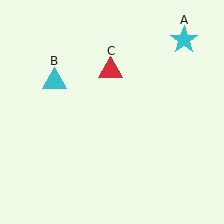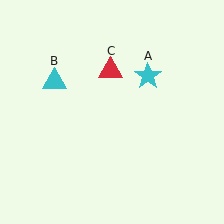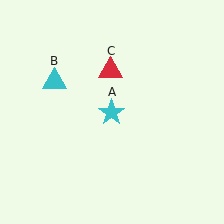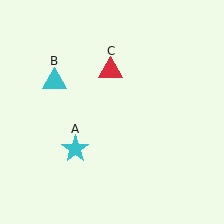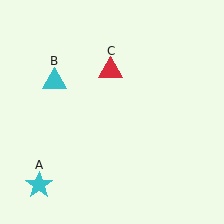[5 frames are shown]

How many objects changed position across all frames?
1 object changed position: cyan star (object A).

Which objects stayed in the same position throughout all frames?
Cyan triangle (object B) and red triangle (object C) remained stationary.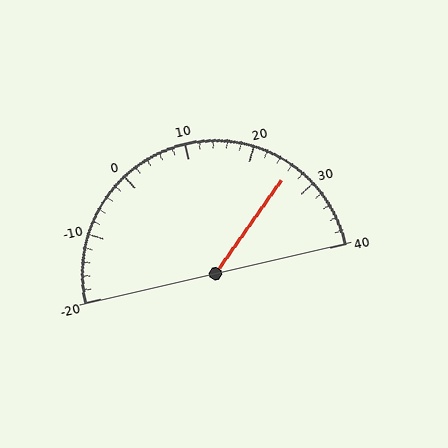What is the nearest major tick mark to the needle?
The nearest major tick mark is 30.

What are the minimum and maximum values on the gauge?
The gauge ranges from -20 to 40.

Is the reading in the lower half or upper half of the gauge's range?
The reading is in the upper half of the range (-20 to 40).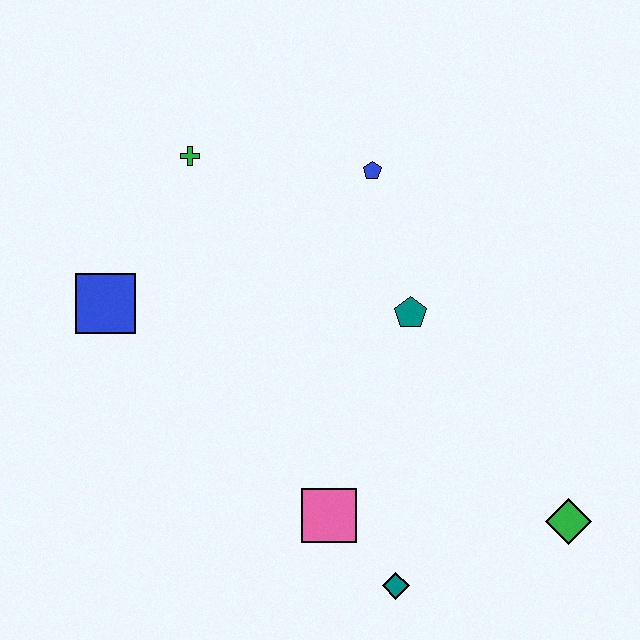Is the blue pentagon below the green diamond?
No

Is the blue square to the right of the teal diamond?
No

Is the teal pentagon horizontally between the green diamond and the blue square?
Yes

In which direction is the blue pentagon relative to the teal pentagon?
The blue pentagon is above the teal pentagon.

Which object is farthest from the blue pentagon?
The teal diamond is farthest from the blue pentagon.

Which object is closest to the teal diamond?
The pink square is closest to the teal diamond.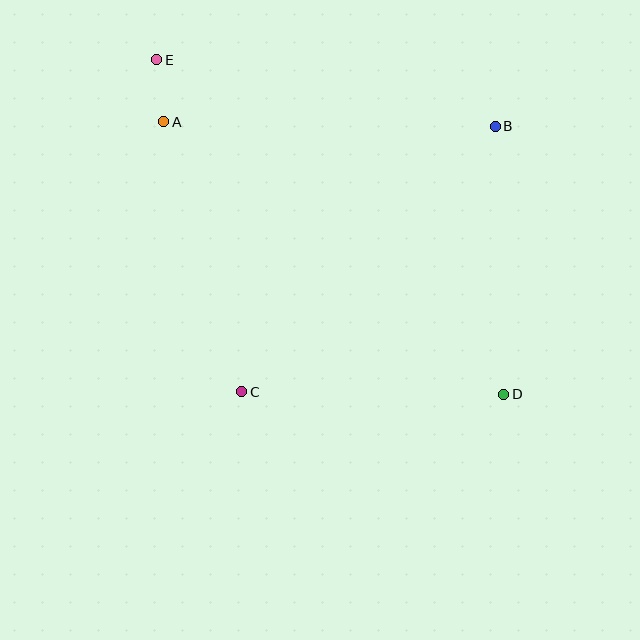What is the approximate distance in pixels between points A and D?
The distance between A and D is approximately 436 pixels.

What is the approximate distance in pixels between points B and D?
The distance between B and D is approximately 268 pixels.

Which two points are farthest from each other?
Points D and E are farthest from each other.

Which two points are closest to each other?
Points A and E are closest to each other.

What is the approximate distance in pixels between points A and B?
The distance between A and B is approximately 331 pixels.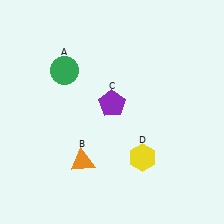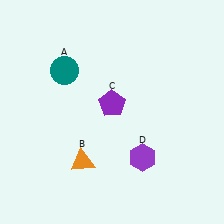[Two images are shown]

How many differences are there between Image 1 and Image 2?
There are 2 differences between the two images.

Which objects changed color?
A changed from green to teal. D changed from yellow to purple.